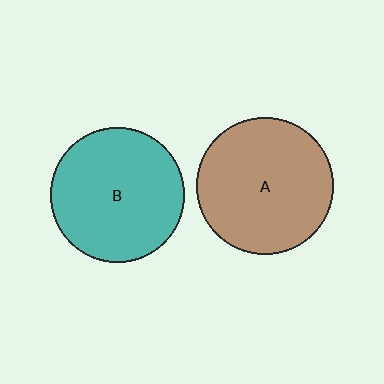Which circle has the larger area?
Circle A (brown).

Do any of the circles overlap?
No, none of the circles overlap.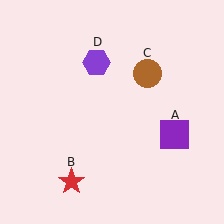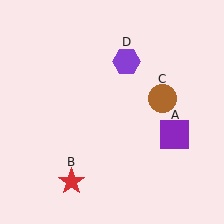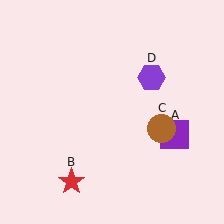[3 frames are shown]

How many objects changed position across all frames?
2 objects changed position: brown circle (object C), purple hexagon (object D).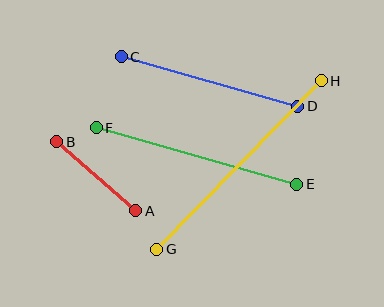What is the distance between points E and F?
The distance is approximately 209 pixels.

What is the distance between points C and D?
The distance is approximately 183 pixels.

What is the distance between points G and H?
The distance is approximately 236 pixels.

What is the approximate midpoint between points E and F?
The midpoint is at approximately (197, 156) pixels.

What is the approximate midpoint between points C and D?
The midpoint is at approximately (210, 82) pixels.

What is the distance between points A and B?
The distance is approximately 105 pixels.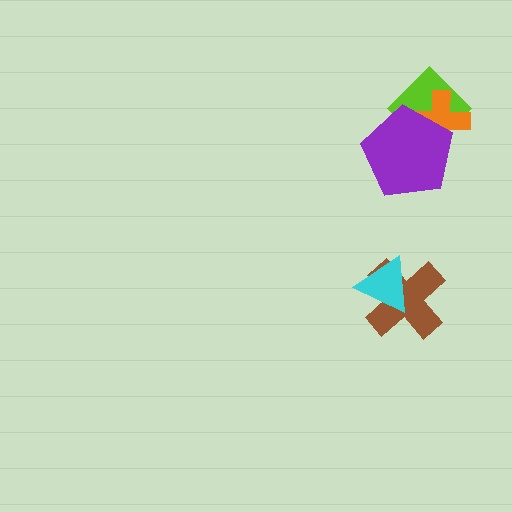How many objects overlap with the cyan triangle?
1 object overlaps with the cyan triangle.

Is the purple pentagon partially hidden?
No, no other shape covers it.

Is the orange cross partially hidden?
Yes, it is partially covered by another shape.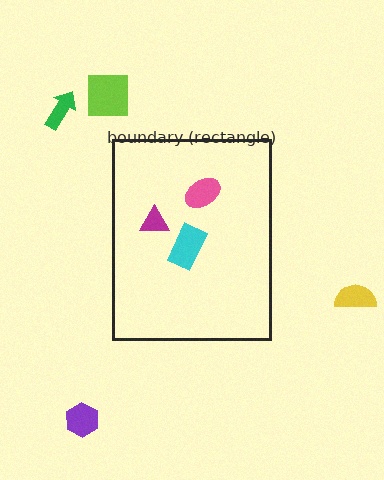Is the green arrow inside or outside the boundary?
Outside.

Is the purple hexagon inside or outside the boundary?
Outside.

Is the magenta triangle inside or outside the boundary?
Inside.